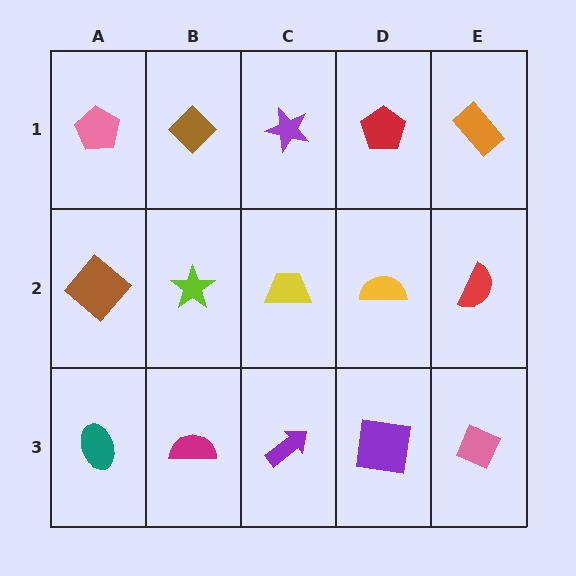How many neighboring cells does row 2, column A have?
3.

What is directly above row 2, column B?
A brown diamond.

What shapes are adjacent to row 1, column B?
A lime star (row 2, column B), a pink pentagon (row 1, column A), a purple star (row 1, column C).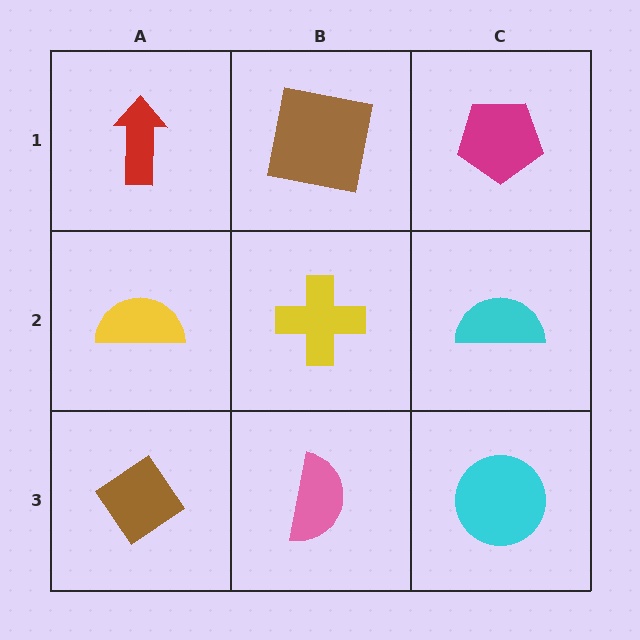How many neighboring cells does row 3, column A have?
2.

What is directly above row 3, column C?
A cyan semicircle.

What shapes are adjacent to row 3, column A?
A yellow semicircle (row 2, column A), a pink semicircle (row 3, column B).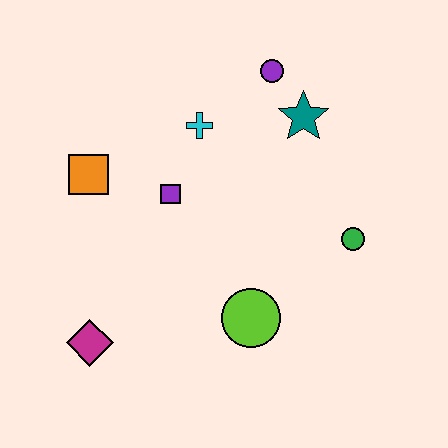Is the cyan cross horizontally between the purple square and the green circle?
Yes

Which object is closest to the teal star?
The purple circle is closest to the teal star.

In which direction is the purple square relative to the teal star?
The purple square is to the left of the teal star.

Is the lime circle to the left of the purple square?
No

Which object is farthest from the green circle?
The magenta diamond is farthest from the green circle.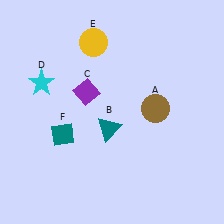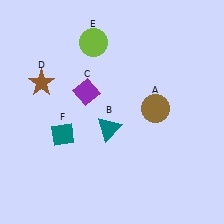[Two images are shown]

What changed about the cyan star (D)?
In Image 1, D is cyan. In Image 2, it changed to brown.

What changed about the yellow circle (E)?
In Image 1, E is yellow. In Image 2, it changed to lime.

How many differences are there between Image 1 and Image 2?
There are 2 differences between the two images.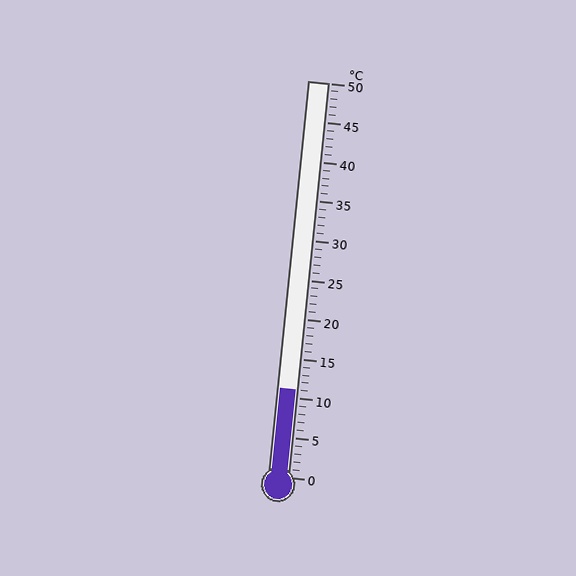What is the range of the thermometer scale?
The thermometer scale ranges from 0°C to 50°C.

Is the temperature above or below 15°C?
The temperature is below 15°C.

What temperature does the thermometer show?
The thermometer shows approximately 11°C.